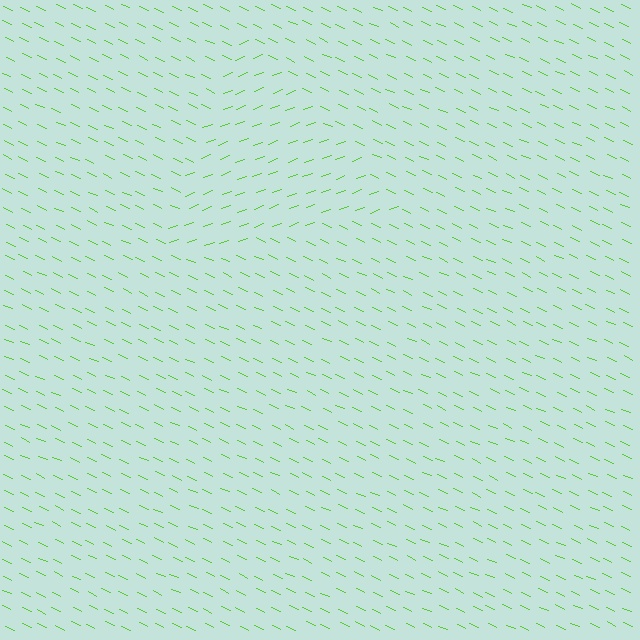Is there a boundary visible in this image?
Yes, there is a texture boundary formed by a change in line orientation.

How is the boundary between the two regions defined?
The boundary is defined purely by a change in line orientation (approximately 45 degrees difference). All lines are the same color and thickness.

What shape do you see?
I see a triangle.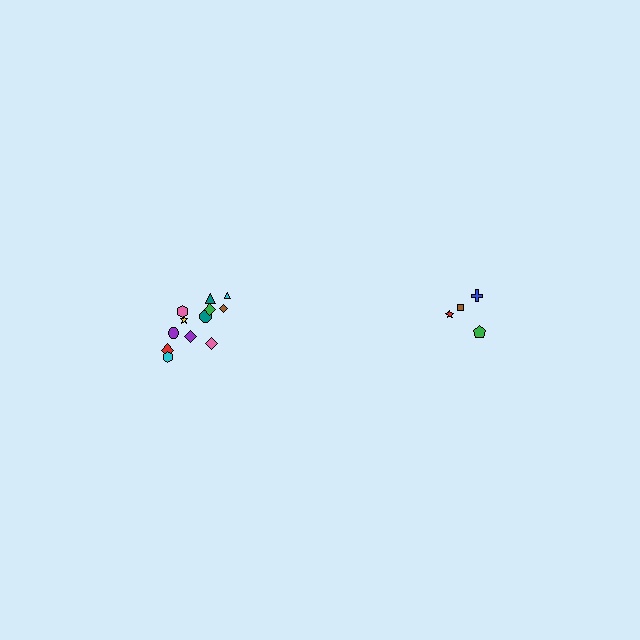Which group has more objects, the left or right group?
The left group.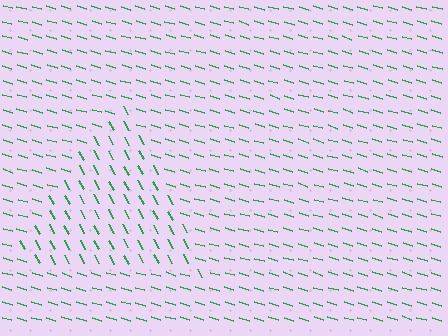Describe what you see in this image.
The image is filled with small green line segments. A triangle region in the image has lines oriented differently from the surrounding lines, creating a visible texture boundary.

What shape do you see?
I see a triangle.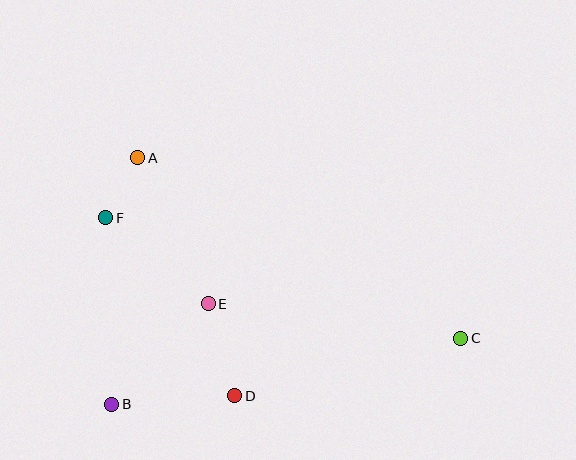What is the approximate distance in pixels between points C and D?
The distance between C and D is approximately 233 pixels.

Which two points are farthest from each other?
Points C and F are farthest from each other.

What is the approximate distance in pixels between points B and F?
The distance between B and F is approximately 187 pixels.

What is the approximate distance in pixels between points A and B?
The distance between A and B is approximately 248 pixels.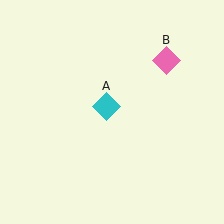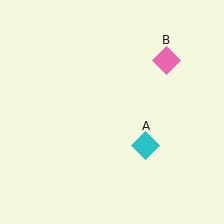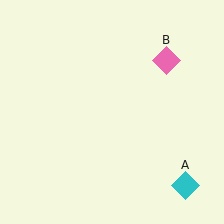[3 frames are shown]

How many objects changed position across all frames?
1 object changed position: cyan diamond (object A).